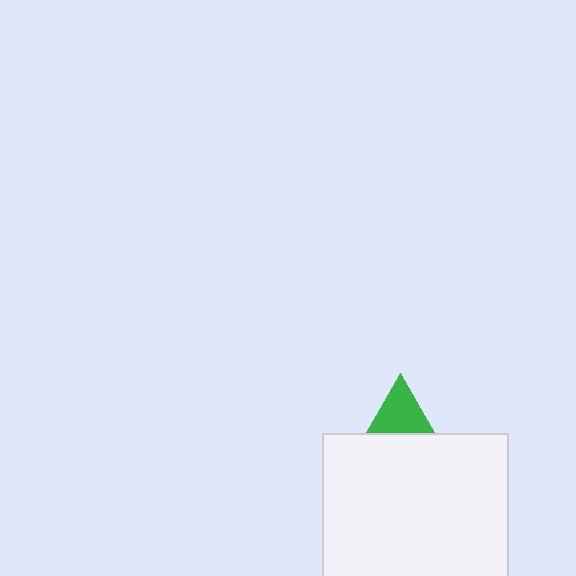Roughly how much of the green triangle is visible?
About half of it is visible (roughly 54%).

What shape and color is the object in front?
The object in front is a white rectangle.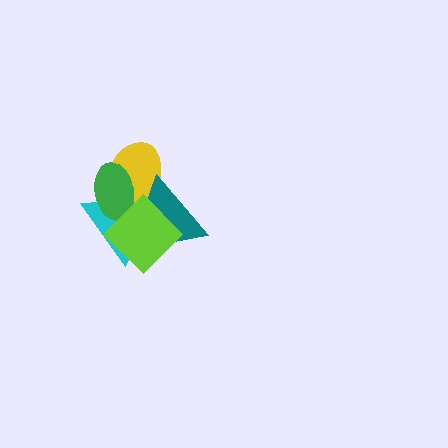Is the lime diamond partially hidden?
No, no other shape covers it.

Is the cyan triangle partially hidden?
Yes, it is partially covered by another shape.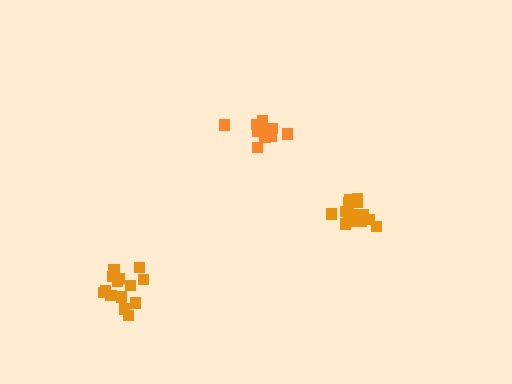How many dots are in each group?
Group 1: 11 dots, Group 2: 16 dots, Group 3: 14 dots (41 total).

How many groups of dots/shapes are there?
There are 3 groups.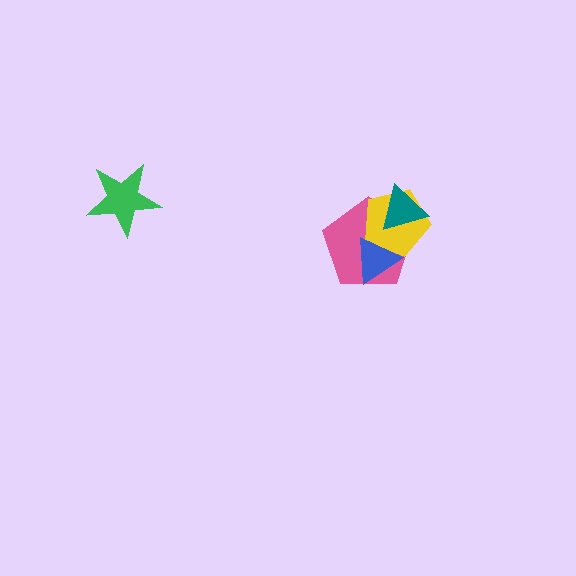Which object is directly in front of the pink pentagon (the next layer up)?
The yellow pentagon is directly in front of the pink pentagon.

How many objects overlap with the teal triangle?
2 objects overlap with the teal triangle.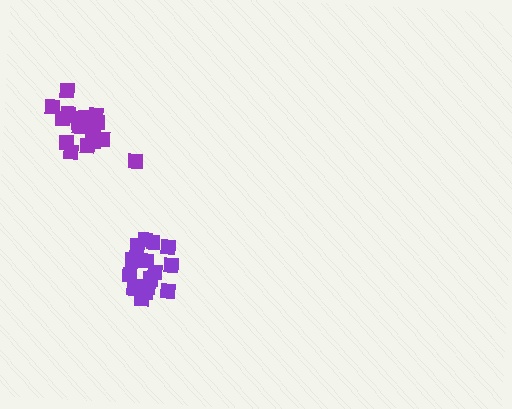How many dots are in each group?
Group 1: 16 dots, Group 2: 18 dots (34 total).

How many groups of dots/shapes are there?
There are 2 groups.